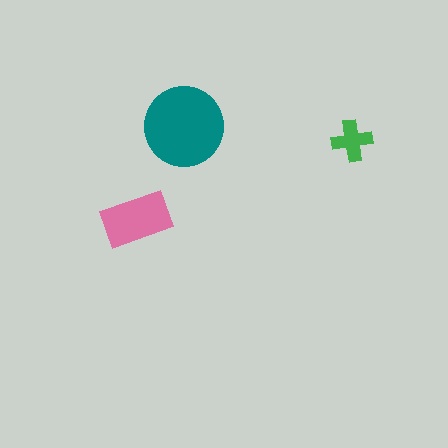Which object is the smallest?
The green cross.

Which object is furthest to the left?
The pink rectangle is leftmost.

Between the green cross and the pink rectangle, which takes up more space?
The pink rectangle.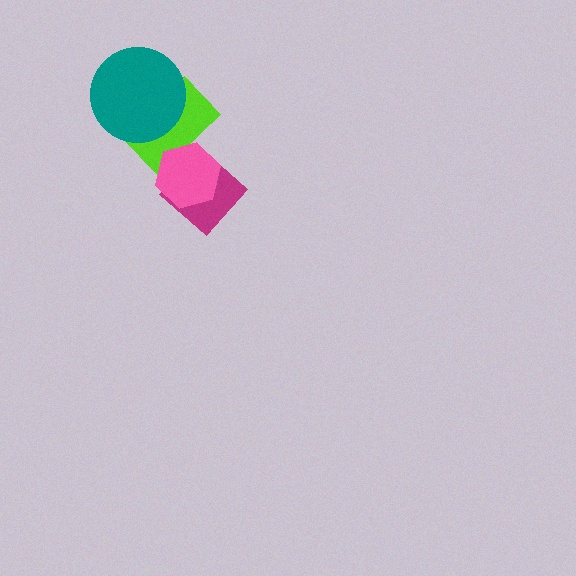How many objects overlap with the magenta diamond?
2 objects overlap with the magenta diamond.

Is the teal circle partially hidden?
No, no other shape covers it.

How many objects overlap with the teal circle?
1 object overlaps with the teal circle.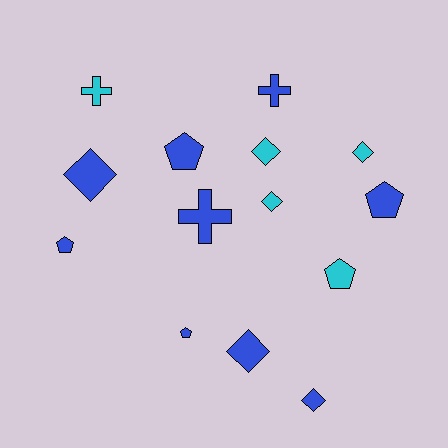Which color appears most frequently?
Blue, with 9 objects.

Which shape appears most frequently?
Diamond, with 6 objects.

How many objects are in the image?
There are 14 objects.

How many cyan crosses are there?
There is 1 cyan cross.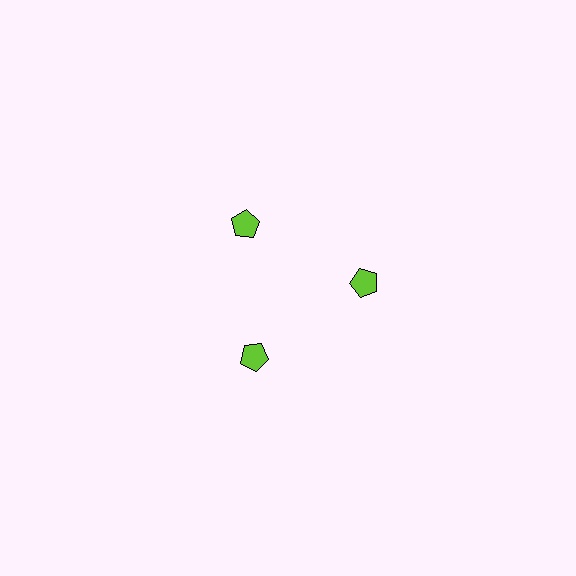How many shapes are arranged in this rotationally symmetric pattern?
There are 3 shapes, arranged in 3 groups of 1.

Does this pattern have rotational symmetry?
Yes, this pattern has 3-fold rotational symmetry. It looks the same after rotating 120 degrees around the center.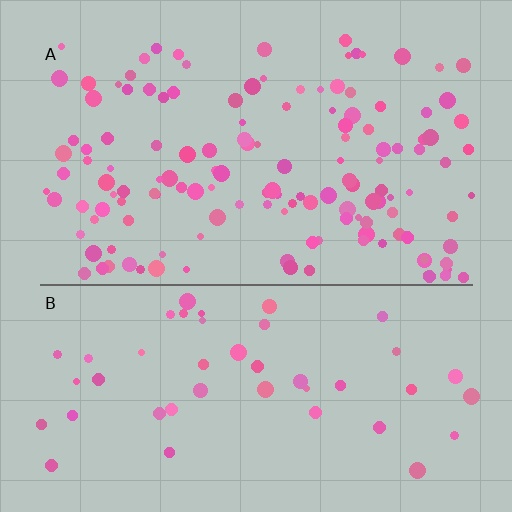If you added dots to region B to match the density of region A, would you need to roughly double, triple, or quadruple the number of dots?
Approximately triple.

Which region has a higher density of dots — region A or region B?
A (the top).